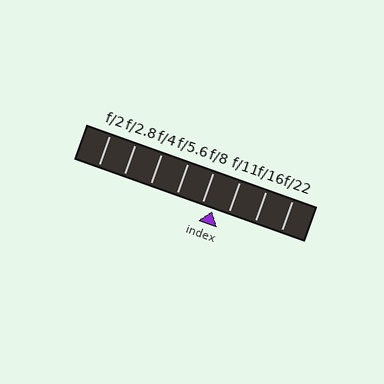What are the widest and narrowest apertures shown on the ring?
The widest aperture shown is f/2 and the narrowest is f/22.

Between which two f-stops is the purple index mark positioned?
The index mark is between f/8 and f/11.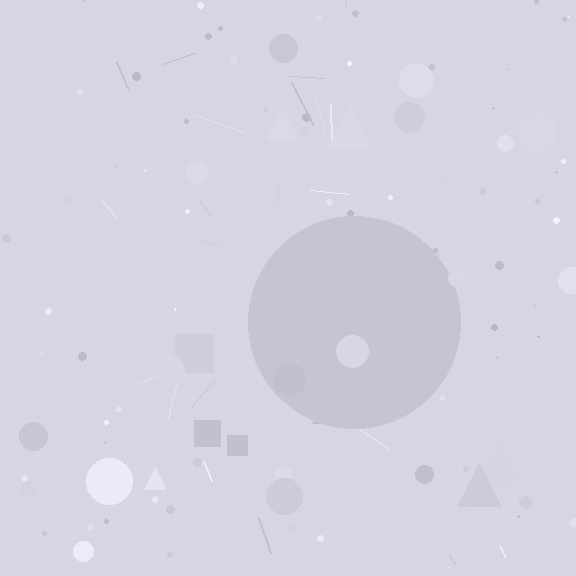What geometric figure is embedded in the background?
A circle is embedded in the background.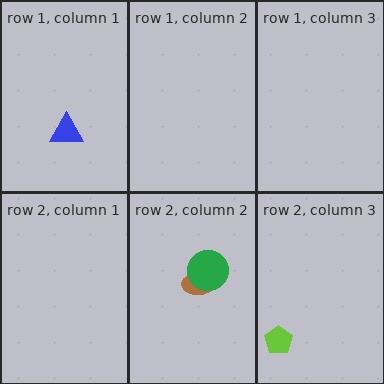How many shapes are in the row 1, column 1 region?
1.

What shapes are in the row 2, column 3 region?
The lime pentagon.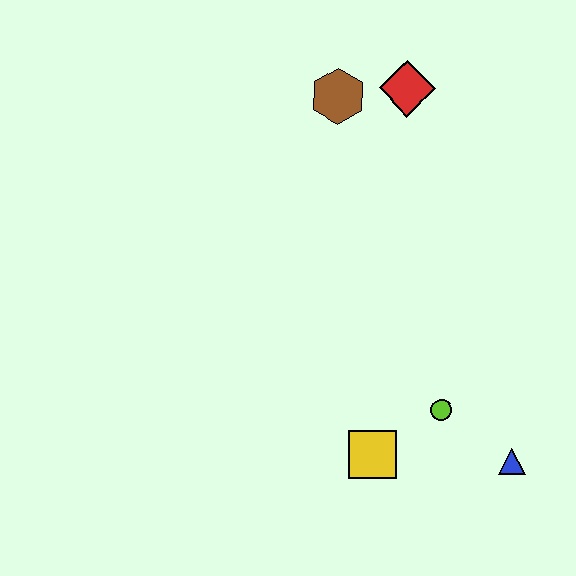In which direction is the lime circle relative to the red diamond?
The lime circle is below the red diamond.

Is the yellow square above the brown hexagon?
No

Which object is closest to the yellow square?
The lime circle is closest to the yellow square.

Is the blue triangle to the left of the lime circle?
No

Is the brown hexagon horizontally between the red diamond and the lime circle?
No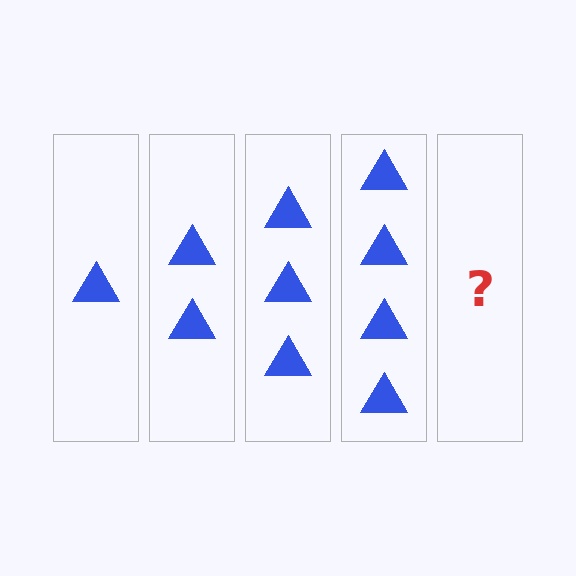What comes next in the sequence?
The next element should be 5 triangles.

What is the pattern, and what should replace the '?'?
The pattern is that each step adds one more triangle. The '?' should be 5 triangles.